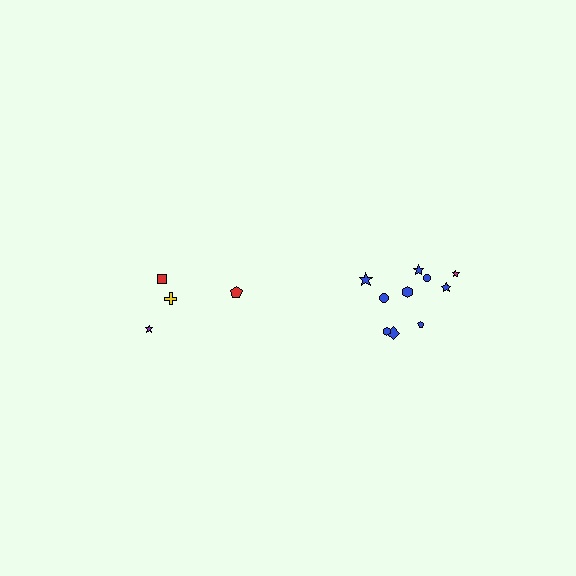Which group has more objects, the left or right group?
The right group.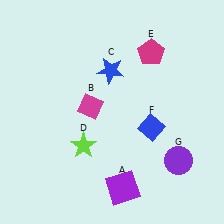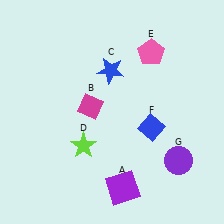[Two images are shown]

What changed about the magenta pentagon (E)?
In Image 1, E is magenta. In Image 2, it changed to pink.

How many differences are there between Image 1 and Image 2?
There is 1 difference between the two images.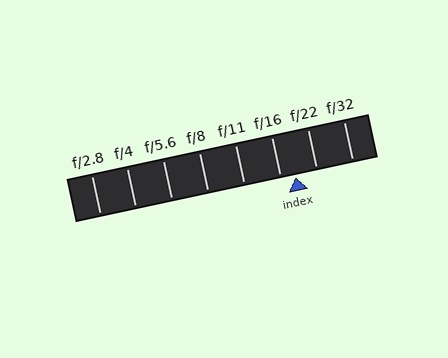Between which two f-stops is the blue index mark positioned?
The index mark is between f/16 and f/22.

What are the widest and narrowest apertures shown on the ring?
The widest aperture shown is f/2.8 and the narrowest is f/32.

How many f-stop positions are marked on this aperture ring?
There are 8 f-stop positions marked.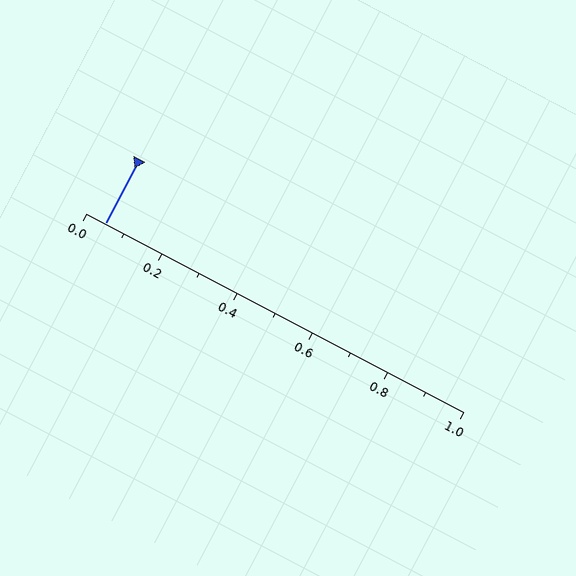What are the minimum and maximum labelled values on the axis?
The axis runs from 0.0 to 1.0.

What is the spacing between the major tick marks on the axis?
The major ticks are spaced 0.2 apart.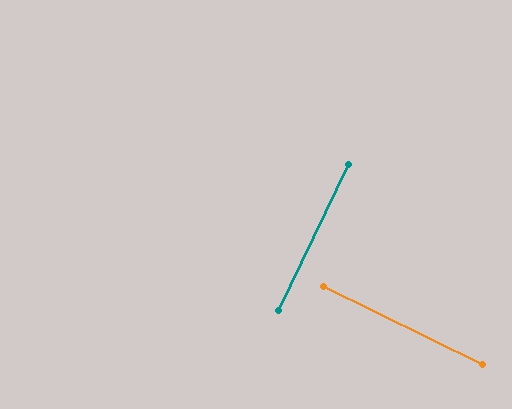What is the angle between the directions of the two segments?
Approximately 89 degrees.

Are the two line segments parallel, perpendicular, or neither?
Perpendicular — they meet at approximately 89°.